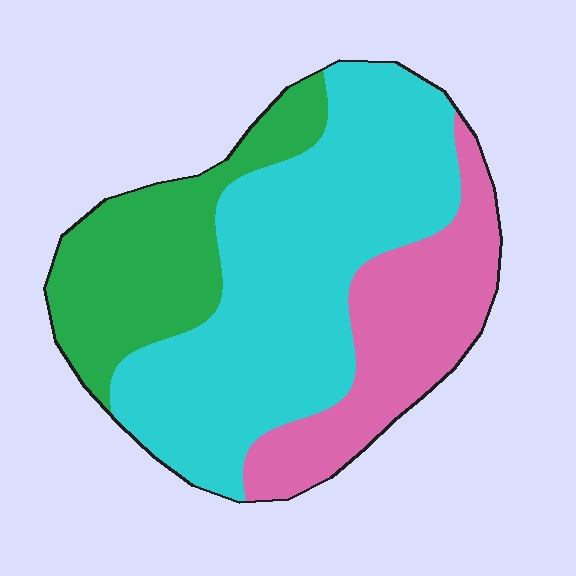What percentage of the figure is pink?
Pink covers roughly 25% of the figure.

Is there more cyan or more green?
Cyan.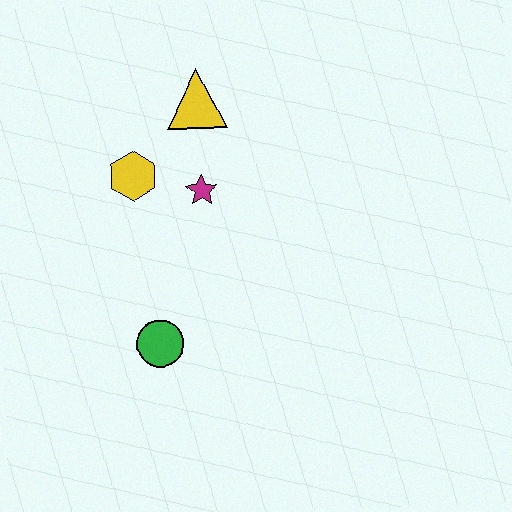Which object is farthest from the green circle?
The yellow triangle is farthest from the green circle.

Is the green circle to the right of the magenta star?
No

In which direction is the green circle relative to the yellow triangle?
The green circle is below the yellow triangle.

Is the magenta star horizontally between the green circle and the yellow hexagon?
No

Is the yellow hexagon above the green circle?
Yes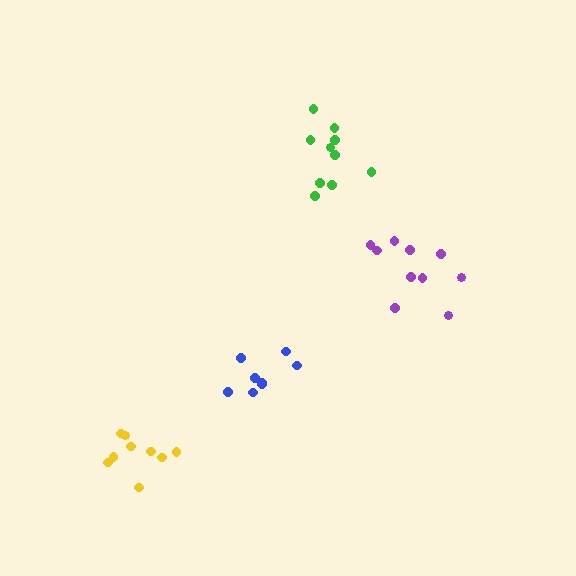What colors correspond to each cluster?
The clusters are colored: green, blue, yellow, purple.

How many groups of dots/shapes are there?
There are 4 groups.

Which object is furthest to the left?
The yellow cluster is leftmost.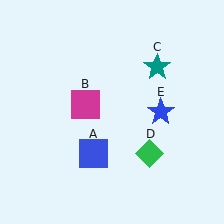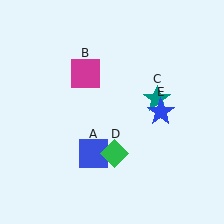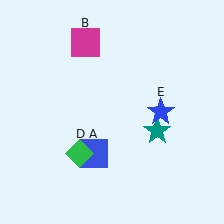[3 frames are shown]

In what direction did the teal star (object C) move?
The teal star (object C) moved down.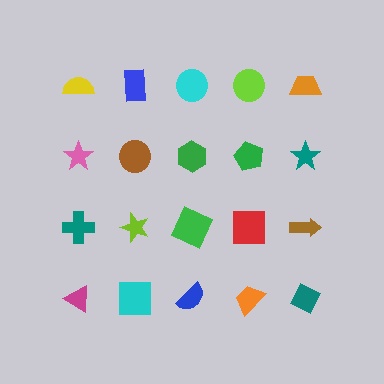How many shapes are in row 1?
5 shapes.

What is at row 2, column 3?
A green hexagon.